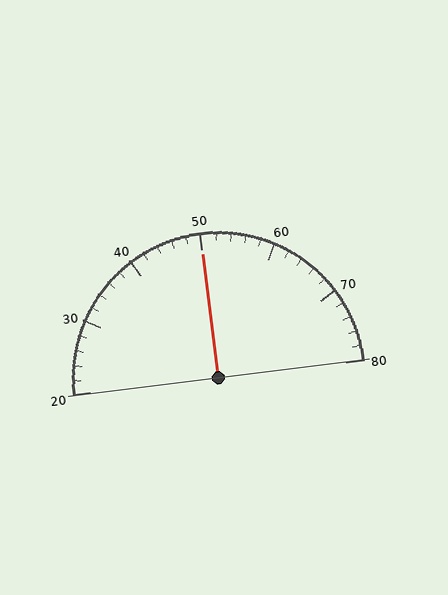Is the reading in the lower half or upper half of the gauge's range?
The reading is in the upper half of the range (20 to 80).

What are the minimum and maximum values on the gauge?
The gauge ranges from 20 to 80.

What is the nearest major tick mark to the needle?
The nearest major tick mark is 50.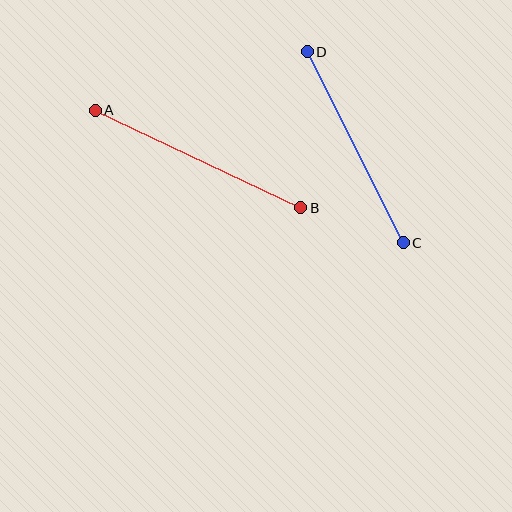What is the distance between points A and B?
The distance is approximately 227 pixels.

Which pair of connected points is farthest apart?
Points A and B are farthest apart.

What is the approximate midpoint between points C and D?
The midpoint is at approximately (355, 147) pixels.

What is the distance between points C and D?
The distance is approximately 214 pixels.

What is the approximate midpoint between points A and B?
The midpoint is at approximately (198, 159) pixels.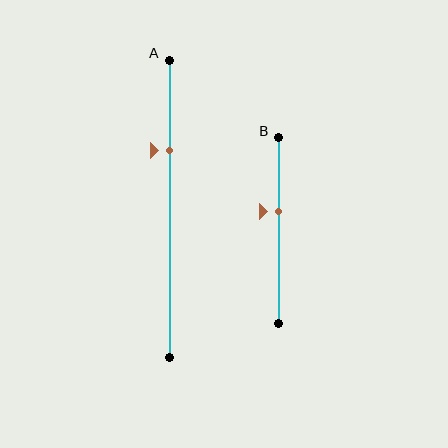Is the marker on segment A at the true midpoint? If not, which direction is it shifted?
No, the marker on segment A is shifted upward by about 20% of the segment length.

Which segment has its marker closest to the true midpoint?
Segment B has its marker closest to the true midpoint.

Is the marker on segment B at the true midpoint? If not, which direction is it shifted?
No, the marker on segment B is shifted upward by about 10% of the segment length.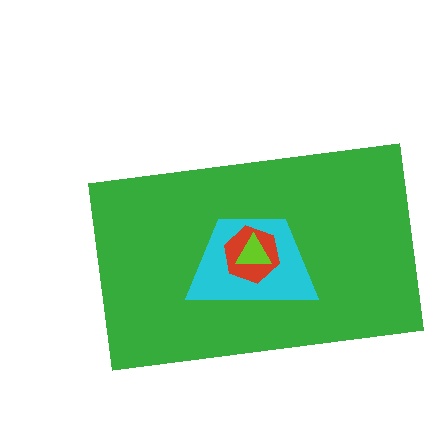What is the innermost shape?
The lime triangle.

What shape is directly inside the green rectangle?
The cyan trapezoid.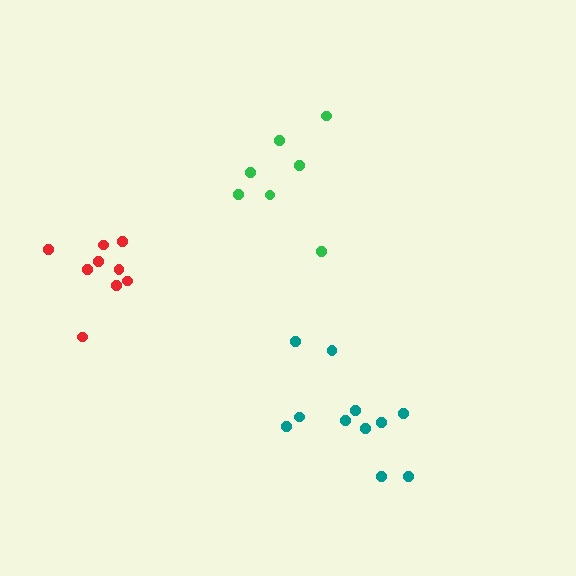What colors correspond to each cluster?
The clusters are colored: teal, green, red.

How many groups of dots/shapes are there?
There are 3 groups.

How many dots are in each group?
Group 1: 11 dots, Group 2: 7 dots, Group 3: 9 dots (27 total).